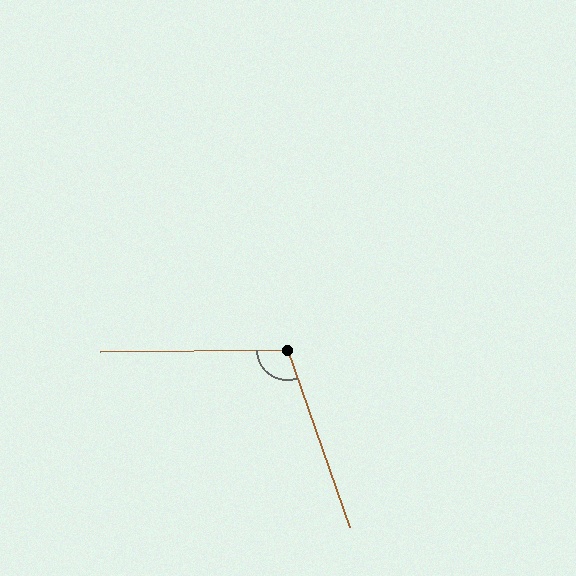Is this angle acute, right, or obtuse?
It is obtuse.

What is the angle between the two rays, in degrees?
Approximately 108 degrees.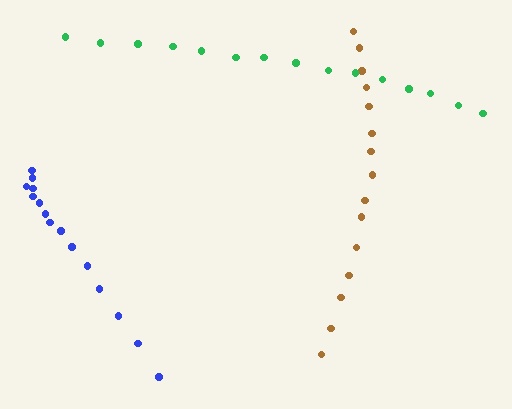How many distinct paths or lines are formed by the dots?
There are 3 distinct paths.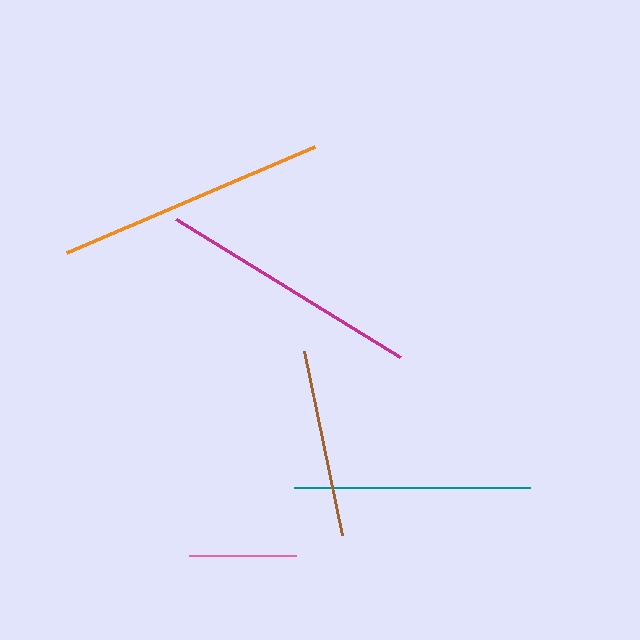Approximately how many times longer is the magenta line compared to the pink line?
The magenta line is approximately 2.5 times the length of the pink line.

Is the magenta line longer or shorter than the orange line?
The orange line is longer than the magenta line.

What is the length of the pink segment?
The pink segment is approximately 107 pixels long.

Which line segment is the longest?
The orange line is the longest at approximately 270 pixels.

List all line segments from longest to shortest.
From longest to shortest: orange, magenta, teal, brown, pink.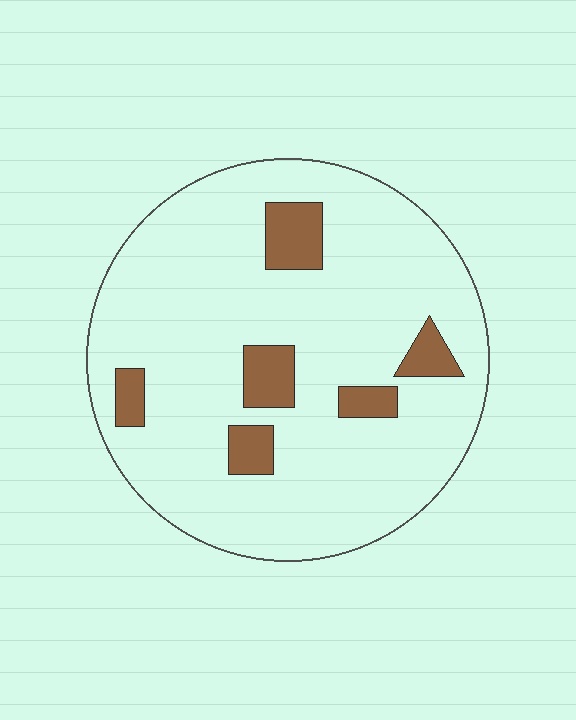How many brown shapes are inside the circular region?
6.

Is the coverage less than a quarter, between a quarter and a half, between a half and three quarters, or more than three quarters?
Less than a quarter.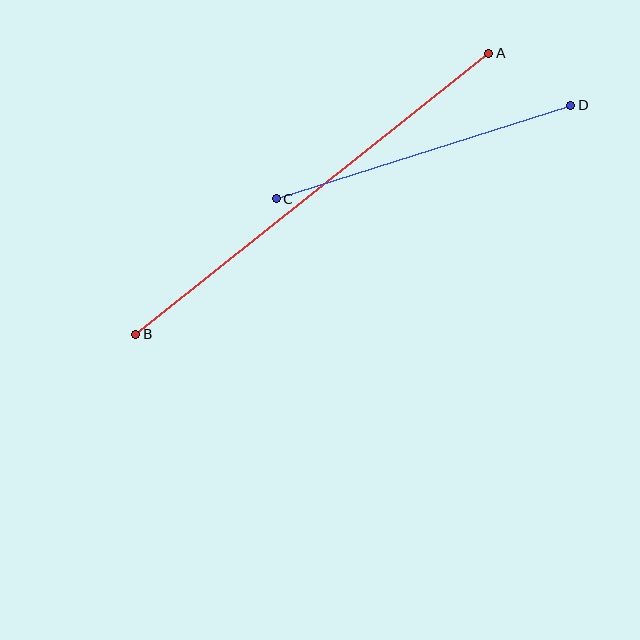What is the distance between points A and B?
The distance is approximately 451 pixels.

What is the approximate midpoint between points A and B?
The midpoint is at approximately (312, 194) pixels.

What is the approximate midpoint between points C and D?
The midpoint is at approximately (424, 152) pixels.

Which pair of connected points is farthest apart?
Points A and B are farthest apart.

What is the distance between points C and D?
The distance is approximately 309 pixels.